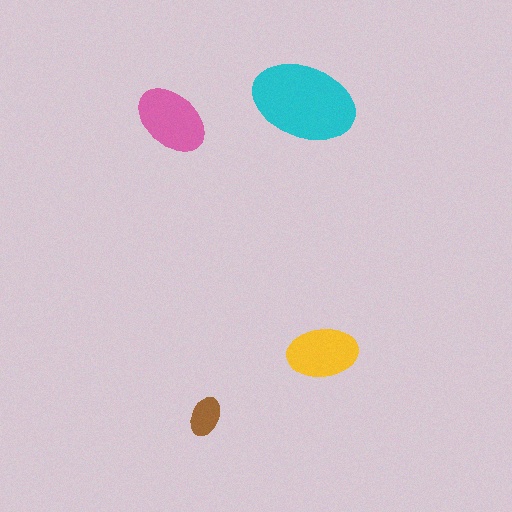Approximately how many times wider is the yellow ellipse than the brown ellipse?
About 2 times wider.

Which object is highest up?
The cyan ellipse is topmost.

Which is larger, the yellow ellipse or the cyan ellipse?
The cyan one.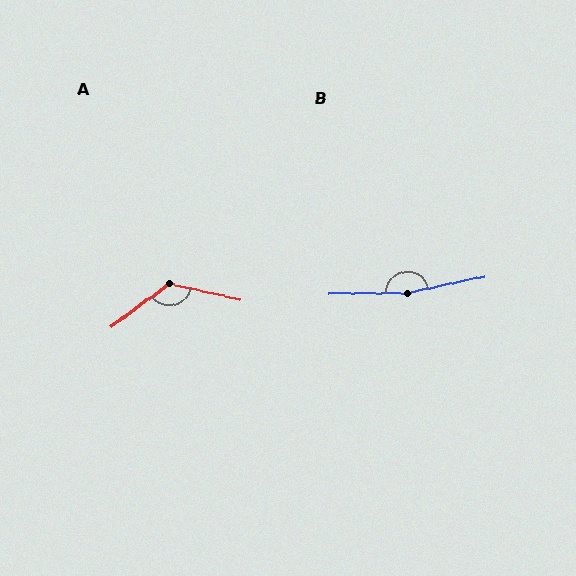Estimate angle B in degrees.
Approximately 169 degrees.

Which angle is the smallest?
A, at approximately 130 degrees.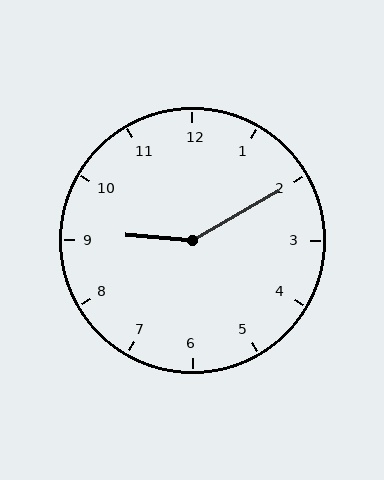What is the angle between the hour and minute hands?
Approximately 145 degrees.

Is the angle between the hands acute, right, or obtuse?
It is obtuse.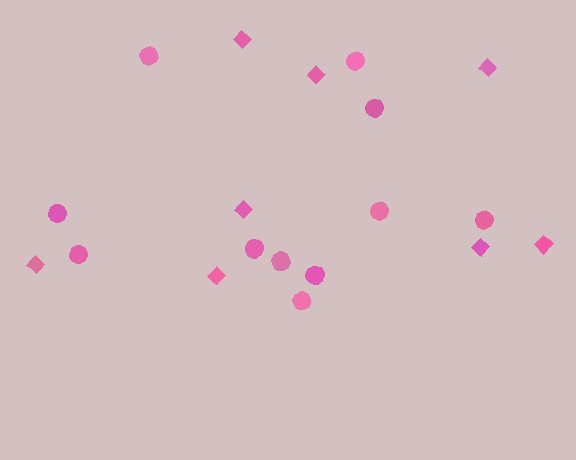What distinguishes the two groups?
There are 2 groups: one group of circles (11) and one group of diamonds (8).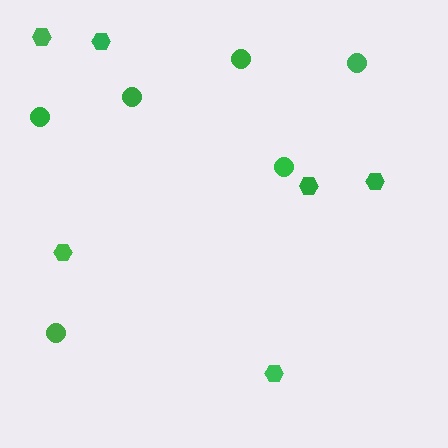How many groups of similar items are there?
There are 2 groups: one group of hexagons (6) and one group of circles (6).